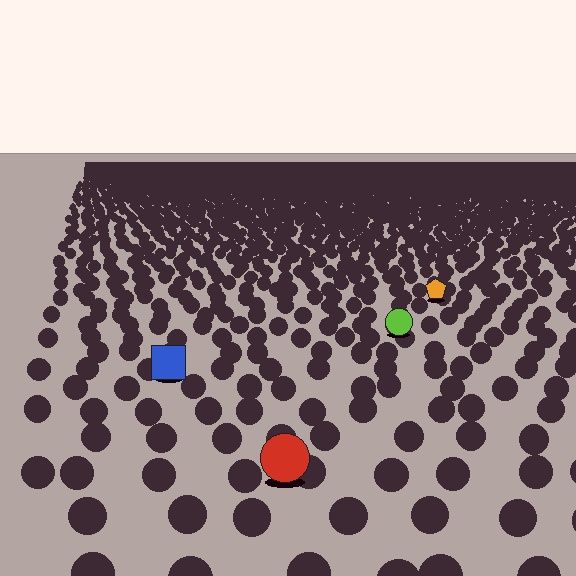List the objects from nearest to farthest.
From nearest to farthest: the red circle, the blue square, the lime circle, the orange pentagon.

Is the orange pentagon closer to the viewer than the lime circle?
No. The lime circle is closer — you can tell from the texture gradient: the ground texture is coarser near it.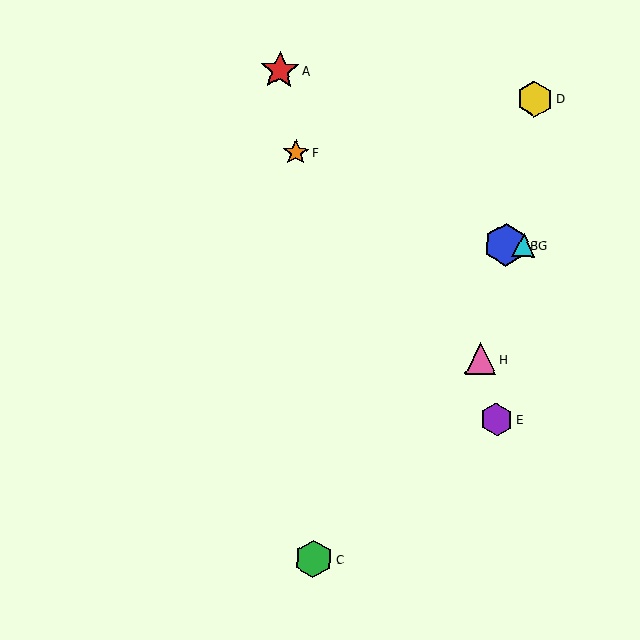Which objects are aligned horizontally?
Objects B, G are aligned horizontally.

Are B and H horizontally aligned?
No, B is at y≈245 and H is at y≈359.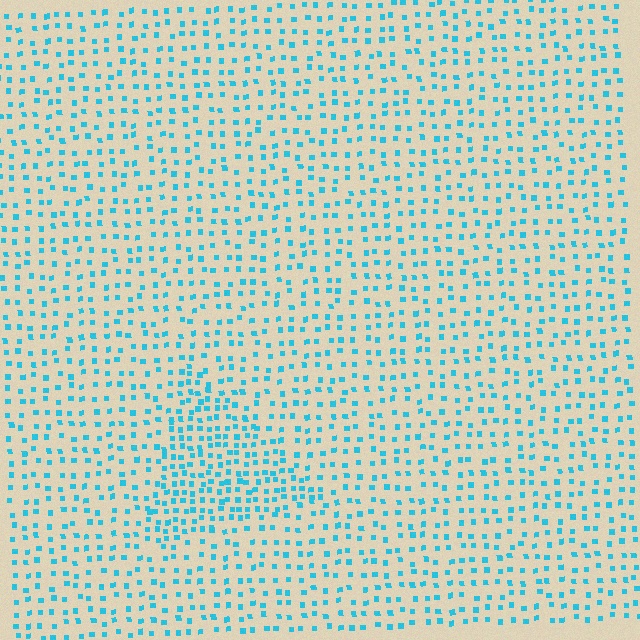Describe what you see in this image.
The image contains small cyan elements arranged at two different densities. A triangle-shaped region is visible where the elements are more densely packed than the surrounding area.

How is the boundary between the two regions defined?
The boundary is defined by a change in element density (approximately 1.9x ratio). All elements are the same color, size, and shape.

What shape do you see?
I see a triangle.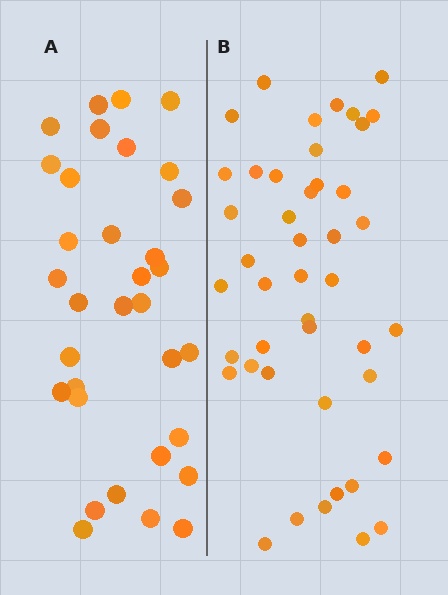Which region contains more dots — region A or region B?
Region B (the right region) has more dots.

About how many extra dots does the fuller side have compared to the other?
Region B has roughly 12 or so more dots than region A.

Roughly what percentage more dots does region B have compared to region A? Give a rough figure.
About 35% more.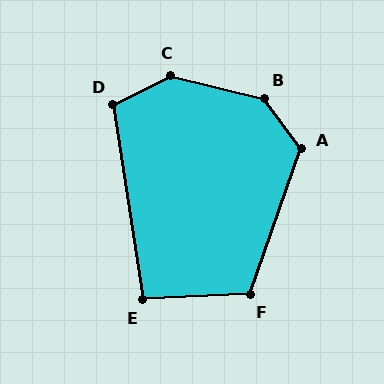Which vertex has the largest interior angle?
B, at approximately 141 degrees.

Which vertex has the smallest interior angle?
E, at approximately 96 degrees.